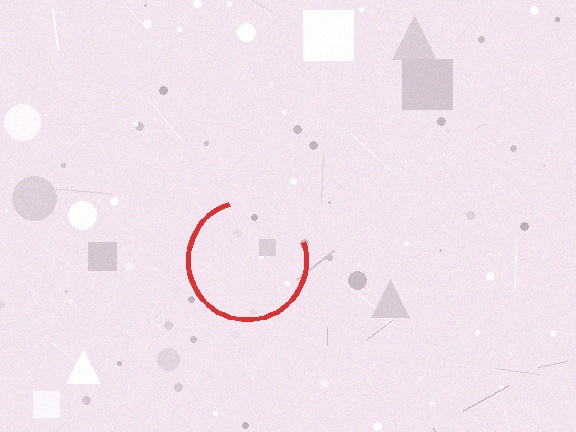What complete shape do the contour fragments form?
The contour fragments form a circle.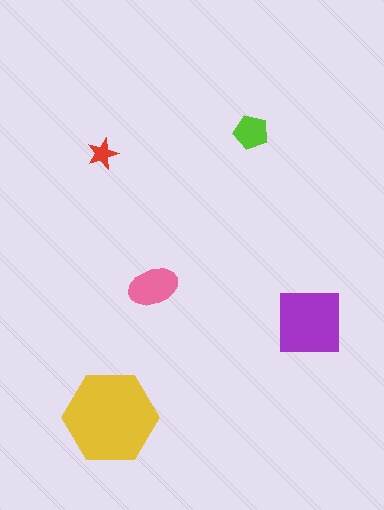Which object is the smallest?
The red star.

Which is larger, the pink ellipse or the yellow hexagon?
The yellow hexagon.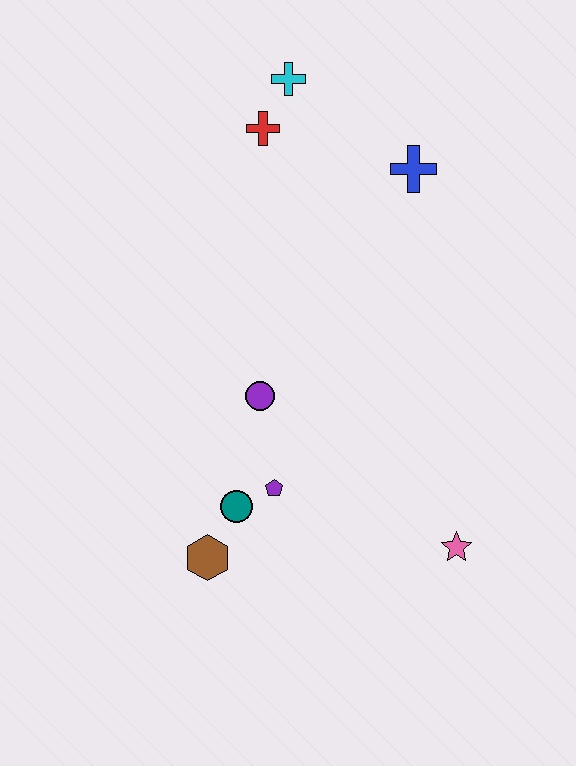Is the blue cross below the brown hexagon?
No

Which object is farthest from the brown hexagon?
The cyan cross is farthest from the brown hexagon.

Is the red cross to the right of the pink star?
No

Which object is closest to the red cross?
The cyan cross is closest to the red cross.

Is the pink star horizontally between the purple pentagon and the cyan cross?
No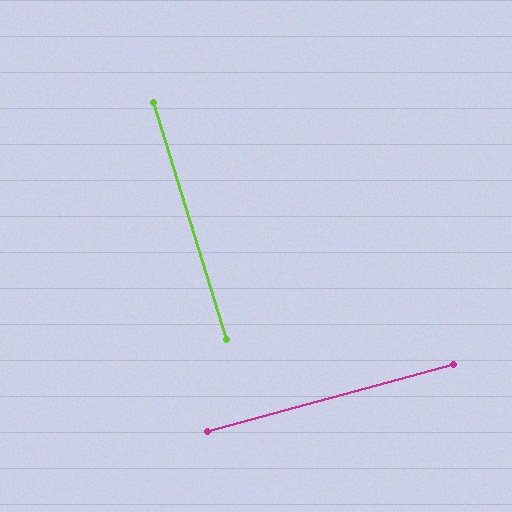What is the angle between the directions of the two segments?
Approximately 88 degrees.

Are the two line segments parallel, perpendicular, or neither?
Perpendicular — they meet at approximately 88°.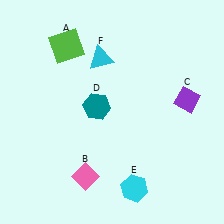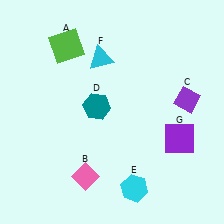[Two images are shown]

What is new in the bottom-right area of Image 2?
A purple square (G) was added in the bottom-right area of Image 2.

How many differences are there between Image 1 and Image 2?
There is 1 difference between the two images.